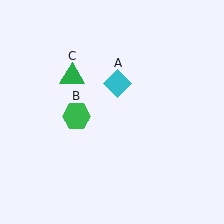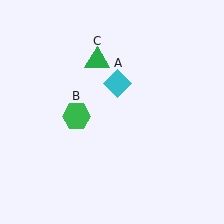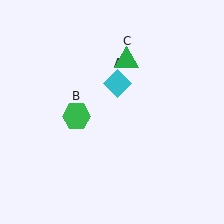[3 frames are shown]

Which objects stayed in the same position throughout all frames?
Cyan diamond (object A) and green hexagon (object B) remained stationary.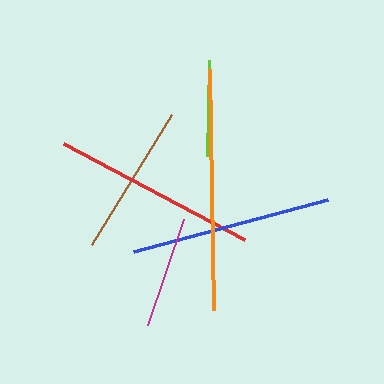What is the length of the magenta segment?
The magenta segment is approximately 112 pixels long.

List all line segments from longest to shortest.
From longest to shortest: orange, red, blue, brown, magenta, lime.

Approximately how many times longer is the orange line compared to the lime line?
The orange line is approximately 2.5 times the length of the lime line.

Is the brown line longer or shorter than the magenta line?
The brown line is longer than the magenta line.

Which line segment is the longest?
The orange line is the longest at approximately 241 pixels.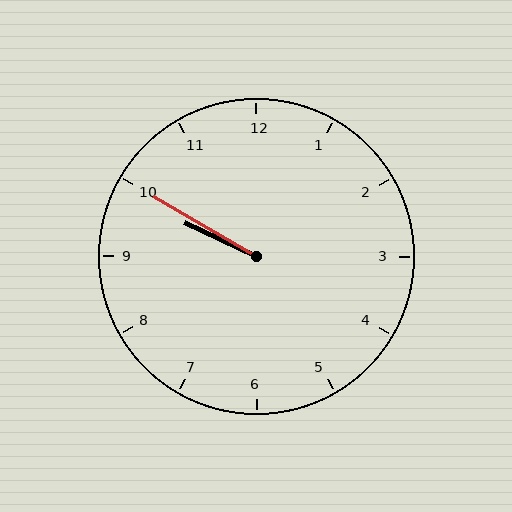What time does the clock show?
9:50.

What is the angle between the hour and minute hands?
Approximately 5 degrees.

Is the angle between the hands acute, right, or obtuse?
It is acute.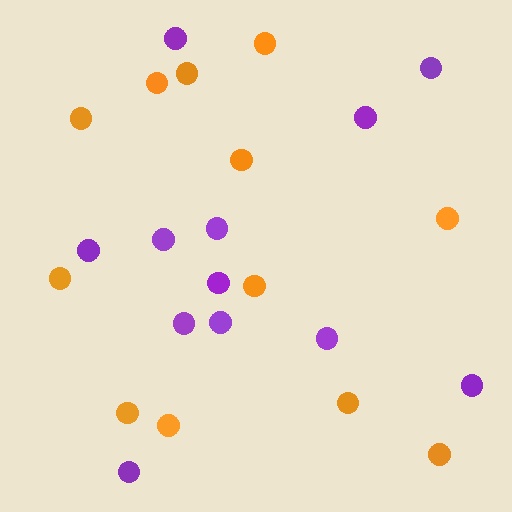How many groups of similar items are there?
There are 2 groups: one group of purple circles (12) and one group of orange circles (12).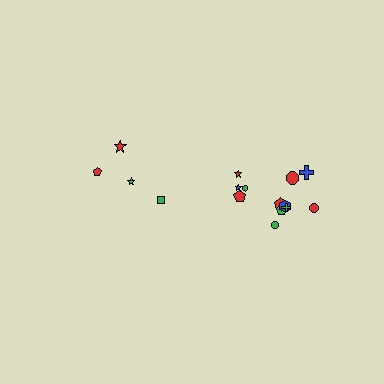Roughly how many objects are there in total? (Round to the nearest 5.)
Roughly 15 objects in total.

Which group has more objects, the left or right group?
The right group.